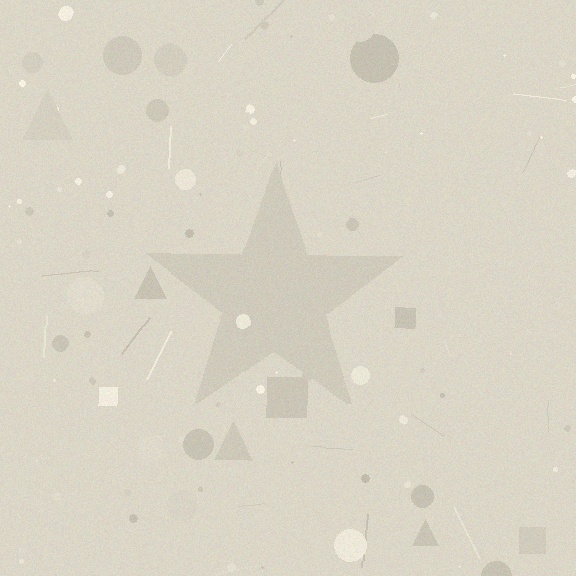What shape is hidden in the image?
A star is hidden in the image.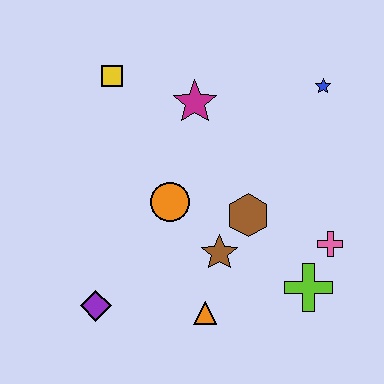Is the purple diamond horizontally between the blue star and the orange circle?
No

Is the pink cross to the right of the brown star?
Yes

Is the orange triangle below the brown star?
Yes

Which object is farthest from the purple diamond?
The blue star is farthest from the purple diamond.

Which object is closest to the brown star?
The brown hexagon is closest to the brown star.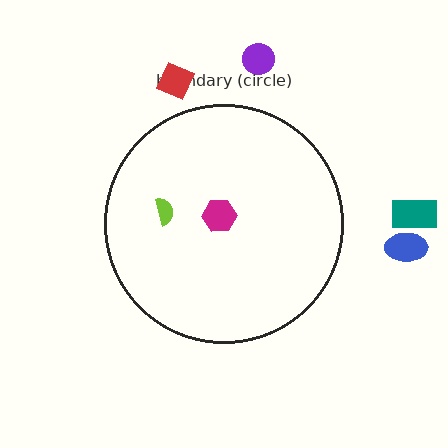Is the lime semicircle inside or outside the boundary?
Inside.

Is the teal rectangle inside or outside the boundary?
Outside.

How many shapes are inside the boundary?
2 inside, 4 outside.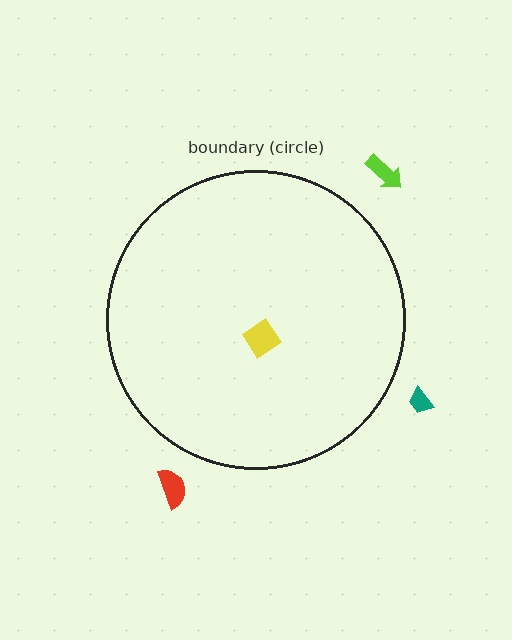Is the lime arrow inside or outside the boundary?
Outside.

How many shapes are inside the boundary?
1 inside, 3 outside.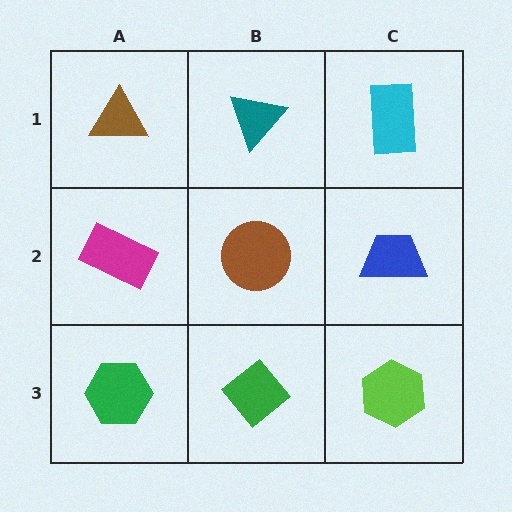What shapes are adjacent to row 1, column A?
A magenta rectangle (row 2, column A), a teal triangle (row 1, column B).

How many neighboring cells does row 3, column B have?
3.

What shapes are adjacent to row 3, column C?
A blue trapezoid (row 2, column C), a green diamond (row 3, column B).